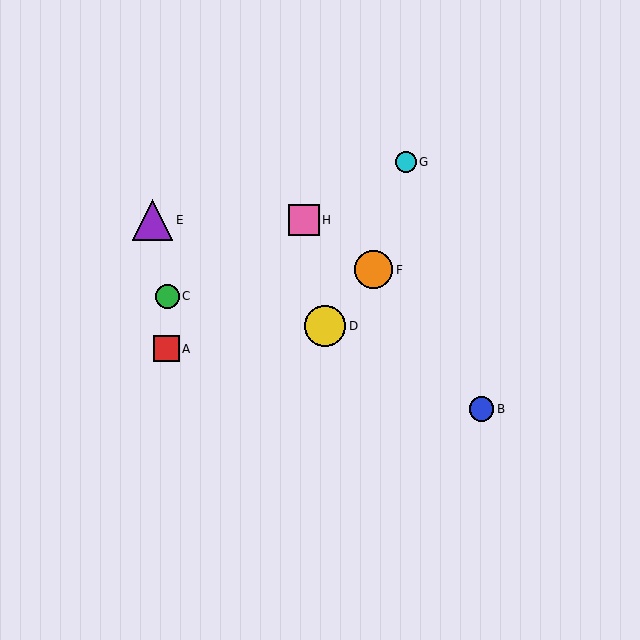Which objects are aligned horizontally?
Objects E, H are aligned horizontally.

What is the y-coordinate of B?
Object B is at y≈409.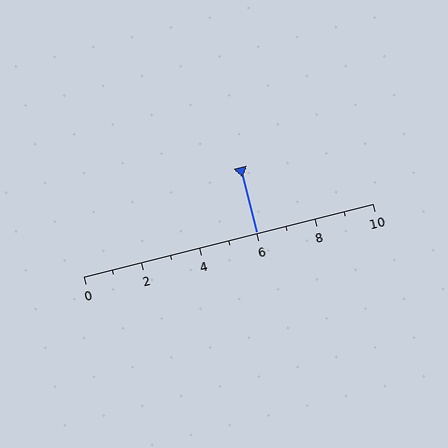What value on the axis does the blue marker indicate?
The marker indicates approximately 6.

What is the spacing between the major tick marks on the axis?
The major ticks are spaced 2 apart.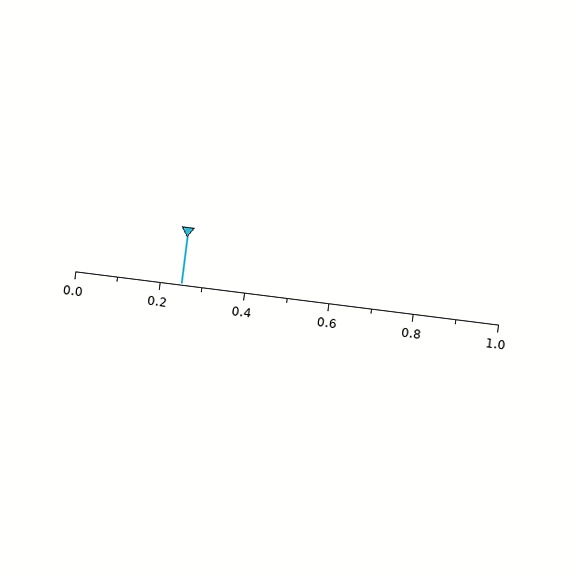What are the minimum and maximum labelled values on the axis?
The axis runs from 0.0 to 1.0.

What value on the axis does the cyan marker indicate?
The marker indicates approximately 0.25.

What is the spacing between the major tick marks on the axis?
The major ticks are spaced 0.2 apart.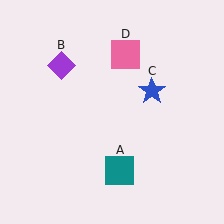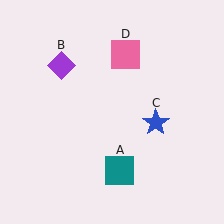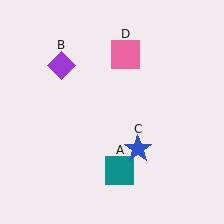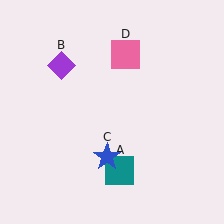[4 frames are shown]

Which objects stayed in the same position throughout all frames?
Teal square (object A) and purple diamond (object B) and pink square (object D) remained stationary.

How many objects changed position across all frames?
1 object changed position: blue star (object C).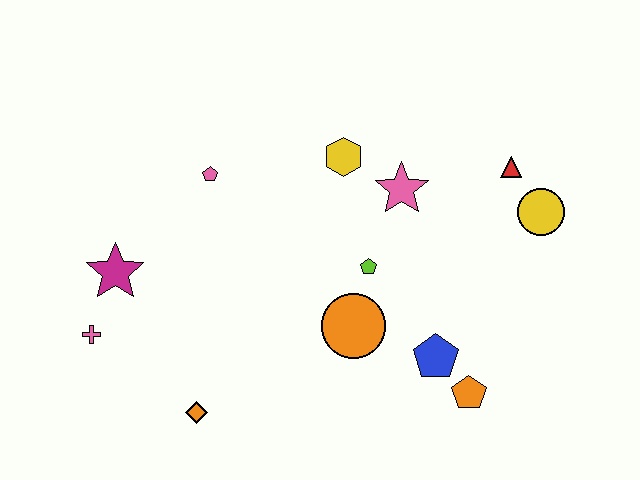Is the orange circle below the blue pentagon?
No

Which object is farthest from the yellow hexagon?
The pink cross is farthest from the yellow hexagon.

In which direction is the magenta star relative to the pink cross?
The magenta star is above the pink cross.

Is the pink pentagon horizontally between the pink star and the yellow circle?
No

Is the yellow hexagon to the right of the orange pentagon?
No